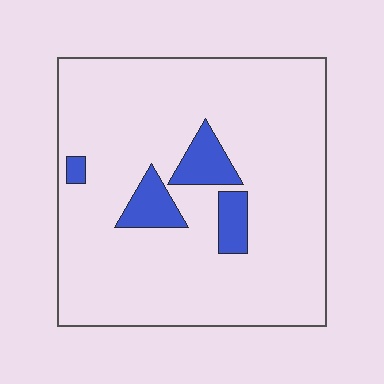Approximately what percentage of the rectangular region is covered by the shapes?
Approximately 10%.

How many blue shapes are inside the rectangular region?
4.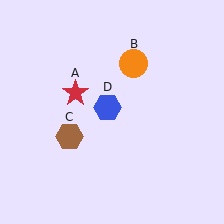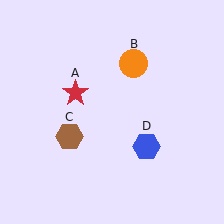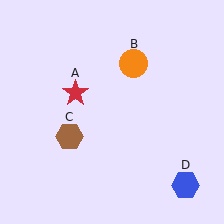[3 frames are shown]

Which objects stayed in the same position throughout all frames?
Red star (object A) and orange circle (object B) and brown hexagon (object C) remained stationary.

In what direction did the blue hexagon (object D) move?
The blue hexagon (object D) moved down and to the right.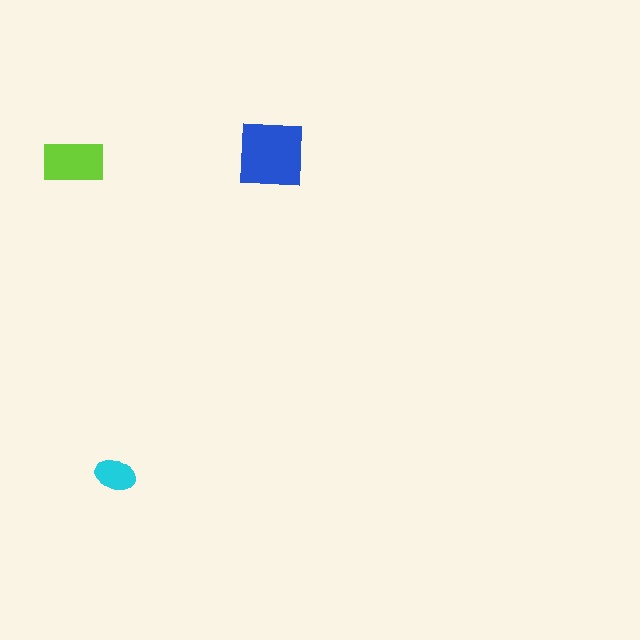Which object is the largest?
The blue square.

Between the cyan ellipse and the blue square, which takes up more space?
The blue square.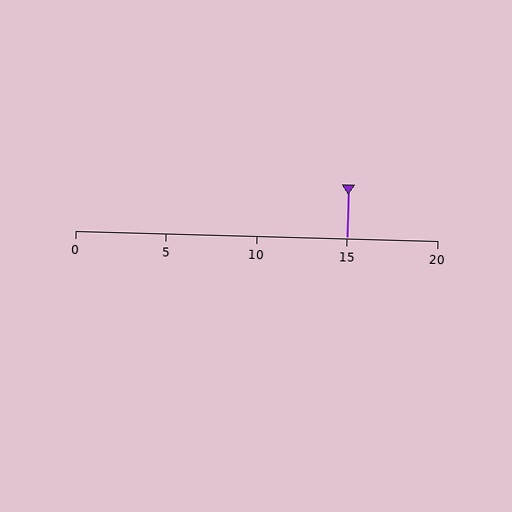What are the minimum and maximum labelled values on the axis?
The axis runs from 0 to 20.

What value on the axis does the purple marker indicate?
The marker indicates approximately 15.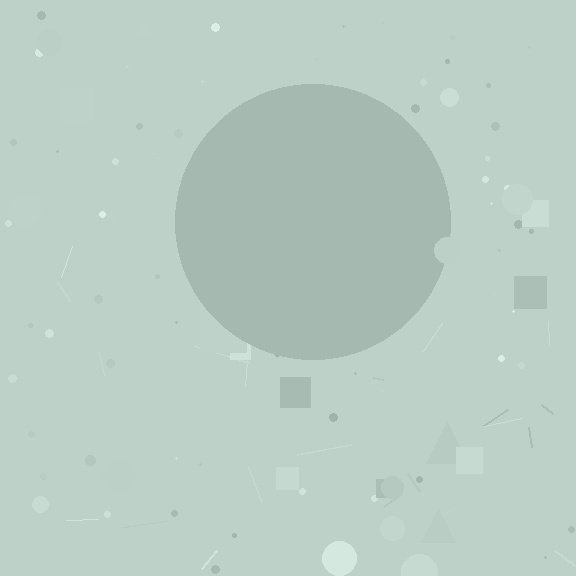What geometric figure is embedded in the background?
A circle is embedded in the background.